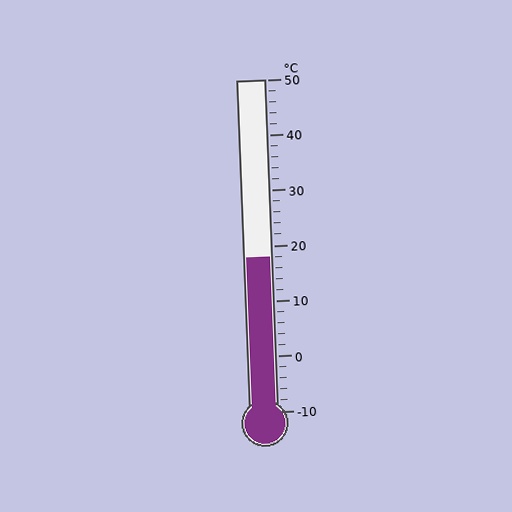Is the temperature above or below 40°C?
The temperature is below 40°C.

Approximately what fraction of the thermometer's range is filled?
The thermometer is filled to approximately 45% of its range.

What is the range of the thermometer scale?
The thermometer scale ranges from -10°C to 50°C.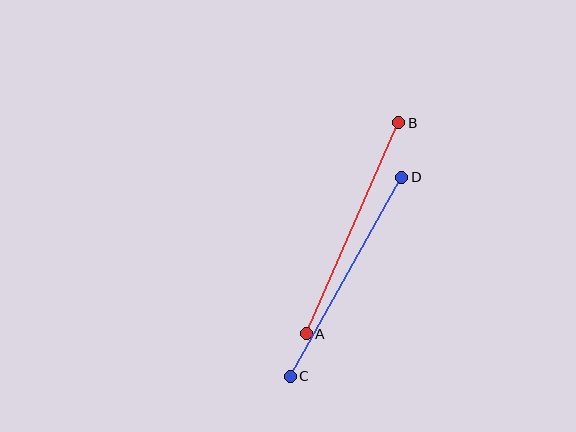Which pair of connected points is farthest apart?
Points A and B are farthest apart.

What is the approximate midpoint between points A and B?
The midpoint is at approximately (353, 228) pixels.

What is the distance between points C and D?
The distance is approximately 228 pixels.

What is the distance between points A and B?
The distance is approximately 231 pixels.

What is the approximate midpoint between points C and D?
The midpoint is at approximately (346, 277) pixels.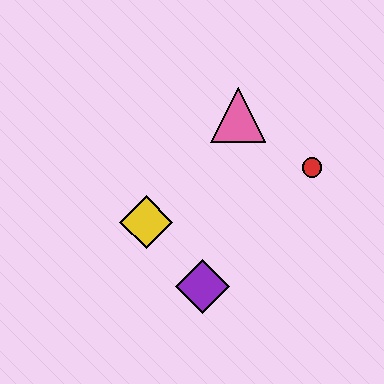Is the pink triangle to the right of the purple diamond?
Yes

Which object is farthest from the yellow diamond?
The red circle is farthest from the yellow diamond.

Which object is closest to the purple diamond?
The yellow diamond is closest to the purple diamond.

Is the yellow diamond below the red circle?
Yes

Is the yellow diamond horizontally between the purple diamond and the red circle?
No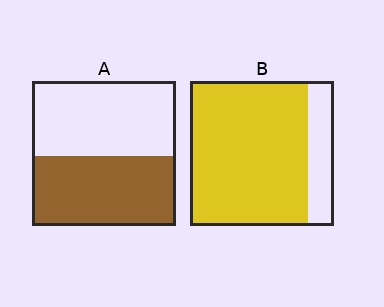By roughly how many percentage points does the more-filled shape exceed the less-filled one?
By roughly 35 percentage points (B over A).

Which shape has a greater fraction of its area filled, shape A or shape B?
Shape B.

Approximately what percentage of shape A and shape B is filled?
A is approximately 50% and B is approximately 80%.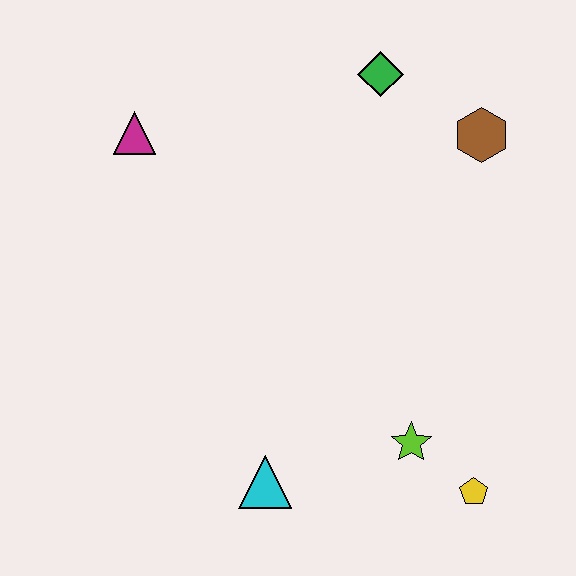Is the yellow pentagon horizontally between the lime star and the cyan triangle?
No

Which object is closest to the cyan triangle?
The lime star is closest to the cyan triangle.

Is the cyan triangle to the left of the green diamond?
Yes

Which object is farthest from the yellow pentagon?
The magenta triangle is farthest from the yellow pentagon.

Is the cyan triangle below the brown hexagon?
Yes